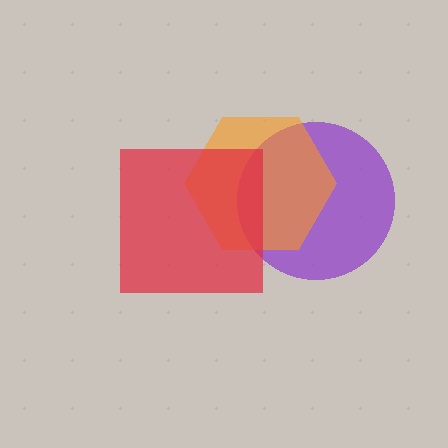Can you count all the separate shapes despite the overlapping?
Yes, there are 3 separate shapes.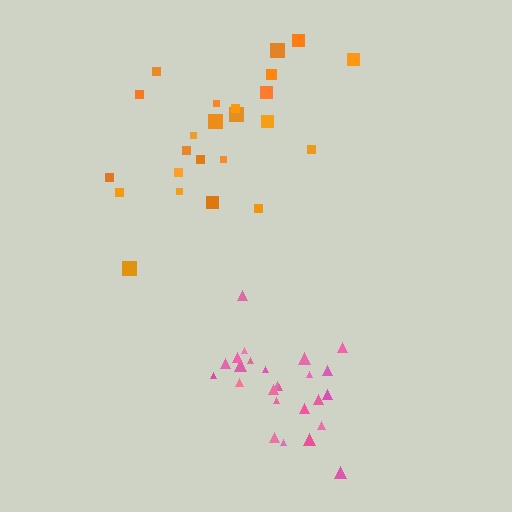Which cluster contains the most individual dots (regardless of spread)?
Pink (25).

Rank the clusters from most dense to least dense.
pink, orange.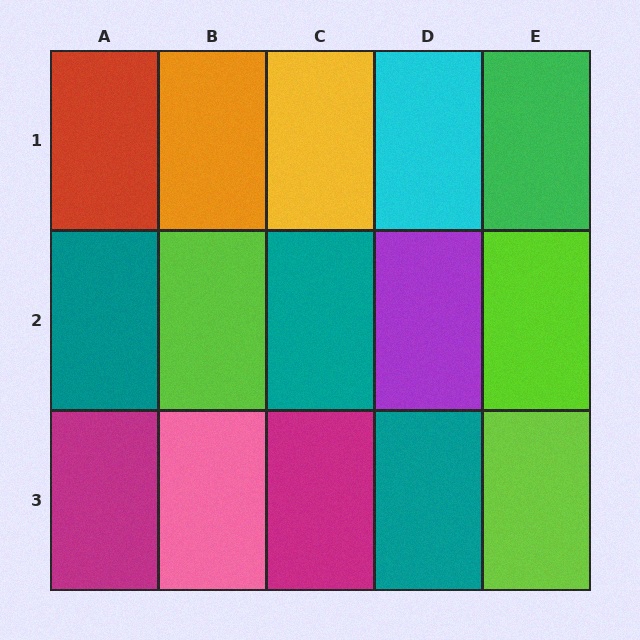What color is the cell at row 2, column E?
Lime.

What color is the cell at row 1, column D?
Cyan.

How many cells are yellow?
1 cell is yellow.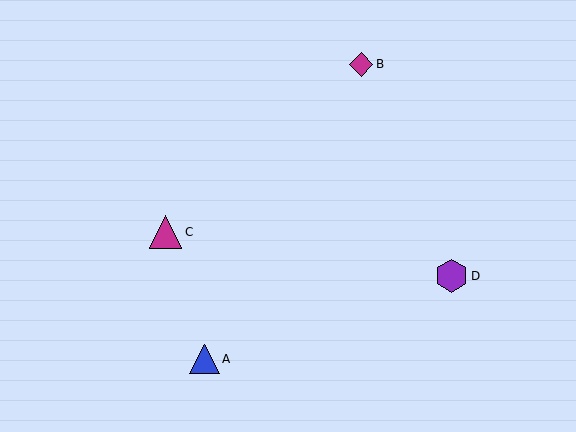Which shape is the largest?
The purple hexagon (labeled D) is the largest.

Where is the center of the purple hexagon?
The center of the purple hexagon is at (451, 276).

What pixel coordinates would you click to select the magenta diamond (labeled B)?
Click at (361, 64) to select the magenta diamond B.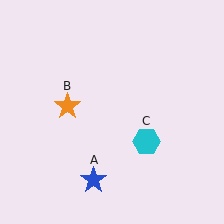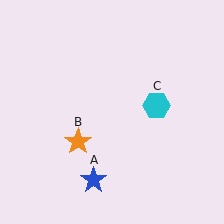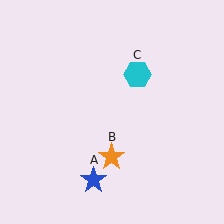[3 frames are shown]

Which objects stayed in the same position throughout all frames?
Blue star (object A) remained stationary.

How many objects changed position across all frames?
2 objects changed position: orange star (object B), cyan hexagon (object C).